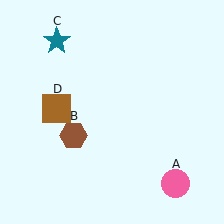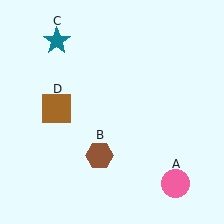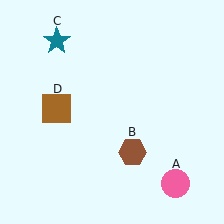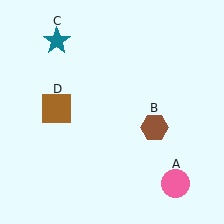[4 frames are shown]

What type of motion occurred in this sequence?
The brown hexagon (object B) rotated counterclockwise around the center of the scene.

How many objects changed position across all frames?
1 object changed position: brown hexagon (object B).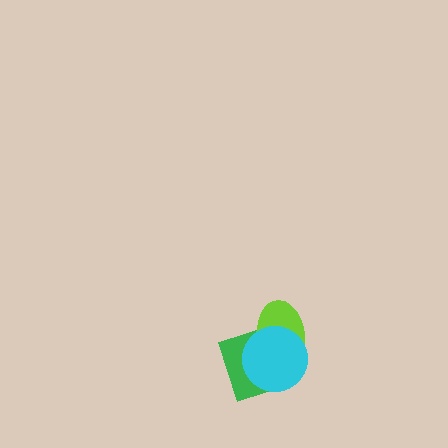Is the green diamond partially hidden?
Yes, it is partially covered by another shape.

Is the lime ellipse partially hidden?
Yes, it is partially covered by another shape.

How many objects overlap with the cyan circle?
2 objects overlap with the cyan circle.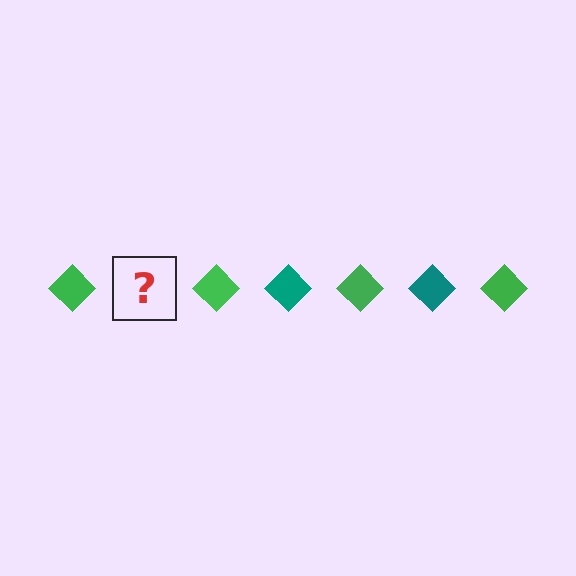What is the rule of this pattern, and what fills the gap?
The rule is that the pattern cycles through green, teal diamonds. The gap should be filled with a teal diamond.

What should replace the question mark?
The question mark should be replaced with a teal diamond.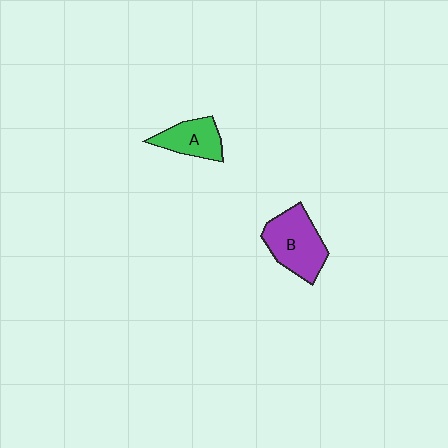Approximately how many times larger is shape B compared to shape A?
Approximately 1.5 times.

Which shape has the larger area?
Shape B (purple).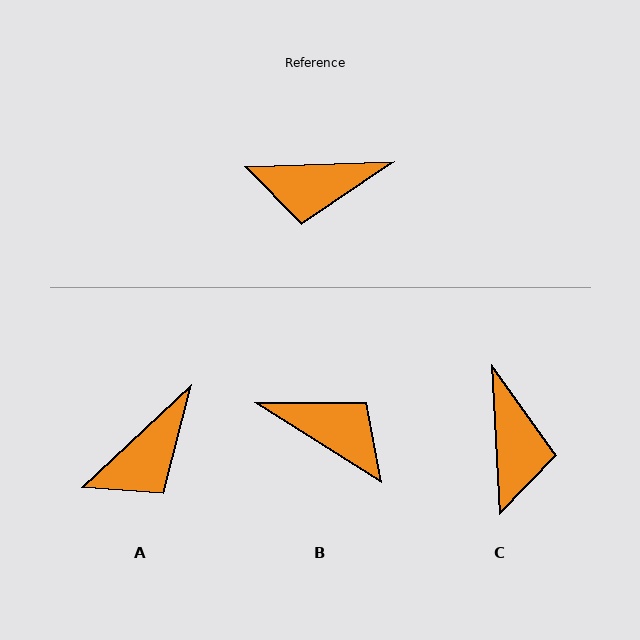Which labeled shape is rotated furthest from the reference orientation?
B, about 146 degrees away.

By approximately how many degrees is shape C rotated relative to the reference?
Approximately 91 degrees counter-clockwise.